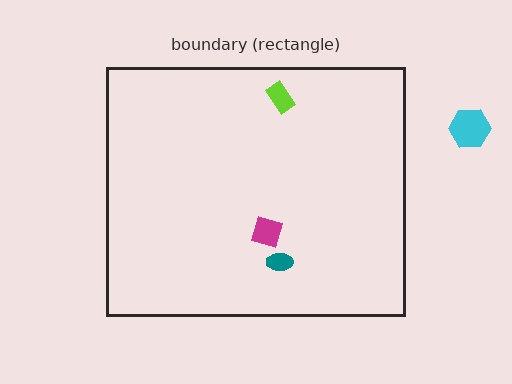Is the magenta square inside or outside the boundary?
Inside.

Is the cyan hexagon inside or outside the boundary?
Outside.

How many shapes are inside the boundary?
3 inside, 1 outside.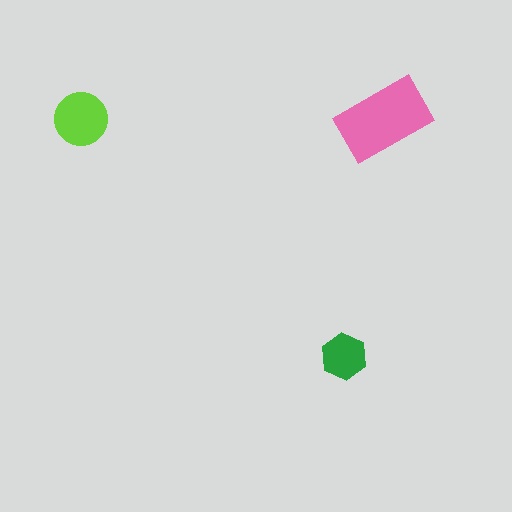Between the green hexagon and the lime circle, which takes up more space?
The lime circle.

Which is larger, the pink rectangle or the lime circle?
The pink rectangle.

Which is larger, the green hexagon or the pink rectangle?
The pink rectangle.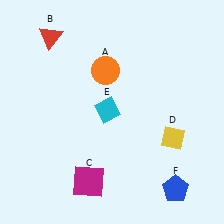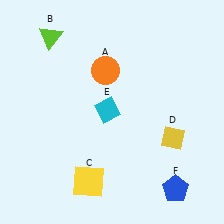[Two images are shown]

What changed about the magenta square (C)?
In Image 1, C is magenta. In Image 2, it changed to yellow.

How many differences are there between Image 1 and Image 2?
There are 2 differences between the two images.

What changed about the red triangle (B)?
In Image 1, B is red. In Image 2, it changed to lime.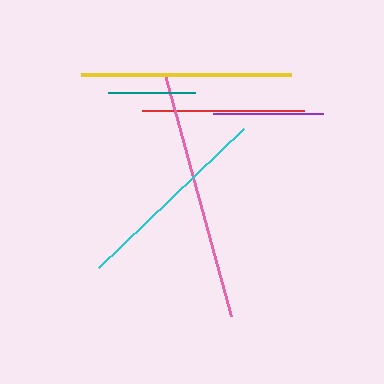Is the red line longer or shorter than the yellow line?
The yellow line is longer than the red line.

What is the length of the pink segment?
The pink segment is approximately 250 pixels long.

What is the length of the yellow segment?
The yellow segment is approximately 209 pixels long.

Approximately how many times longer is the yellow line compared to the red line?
The yellow line is approximately 1.3 times the length of the red line.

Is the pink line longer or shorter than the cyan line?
The pink line is longer than the cyan line.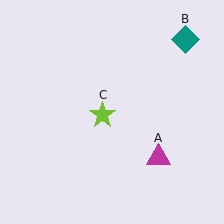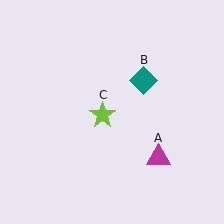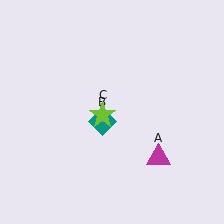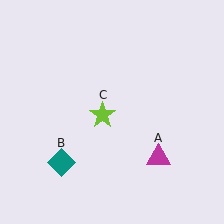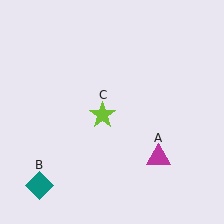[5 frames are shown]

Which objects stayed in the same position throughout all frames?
Magenta triangle (object A) and lime star (object C) remained stationary.